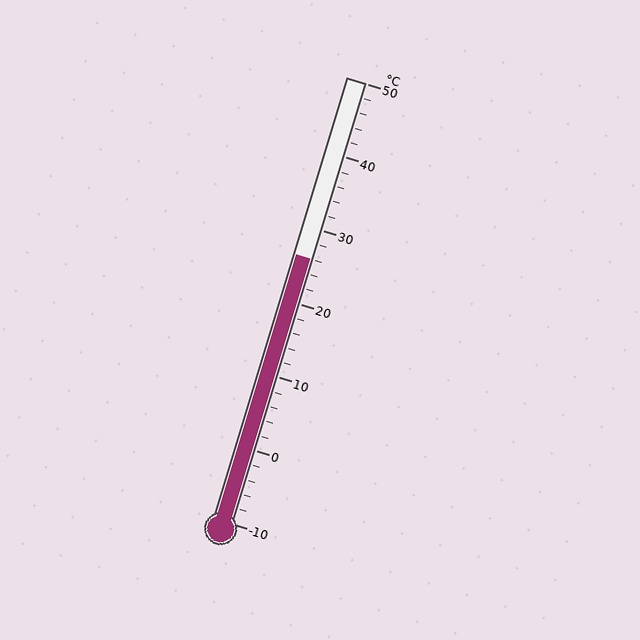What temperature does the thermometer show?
The thermometer shows approximately 26°C.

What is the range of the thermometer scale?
The thermometer scale ranges from -10°C to 50°C.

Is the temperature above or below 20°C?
The temperature is above 20°C.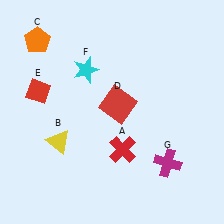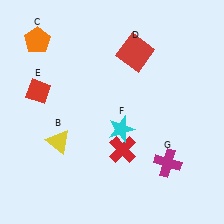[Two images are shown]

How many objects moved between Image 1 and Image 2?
2 objects moved between the two images.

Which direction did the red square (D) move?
The red square (D) moved up.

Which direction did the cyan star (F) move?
The cyan star (F) moved down.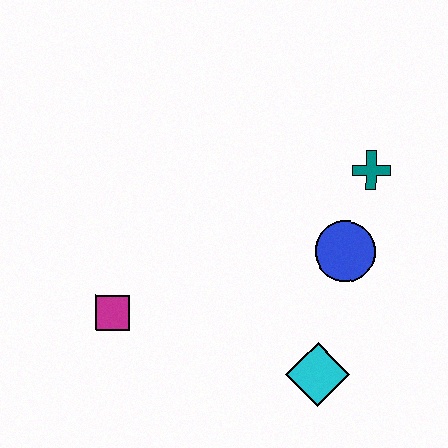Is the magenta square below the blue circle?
Yes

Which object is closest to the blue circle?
The teal cross is closest to the blue circle.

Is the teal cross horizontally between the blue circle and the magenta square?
No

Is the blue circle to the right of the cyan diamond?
Yes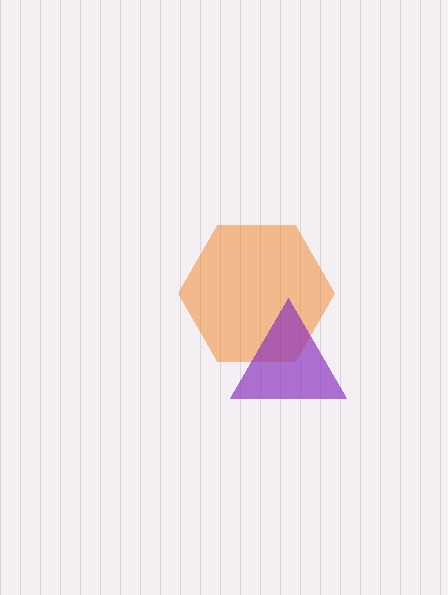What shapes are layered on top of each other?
The layered shapes are: an orange hexagon, a purple triangle.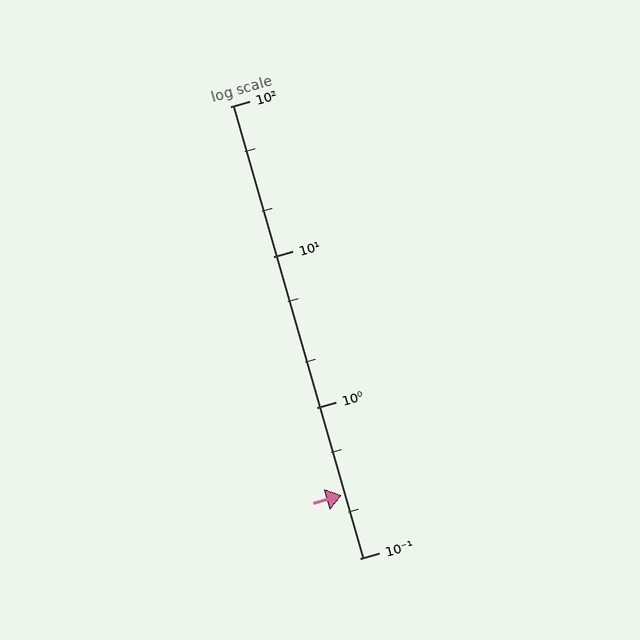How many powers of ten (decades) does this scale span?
The scale spans 3 decades, from 0.1 to 100.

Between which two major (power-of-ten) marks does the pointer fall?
The pointer is between 0.1 and 1.